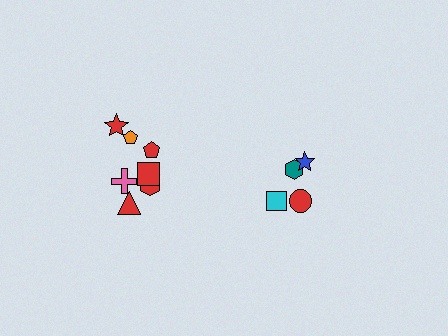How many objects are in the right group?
There are 4 objects.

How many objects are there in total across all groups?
There are 11 objects.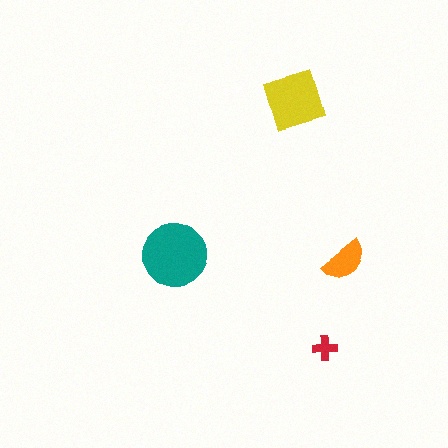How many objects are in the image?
There are 4 objects in the image.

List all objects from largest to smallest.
The teal circle, the yellow diamond, the orange semicircle, the red cross.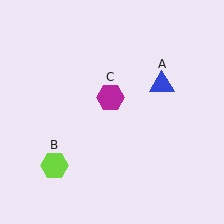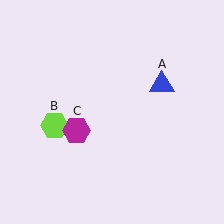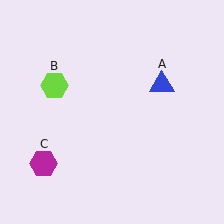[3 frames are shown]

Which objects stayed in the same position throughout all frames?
Blue triangle (object A) remained stationary.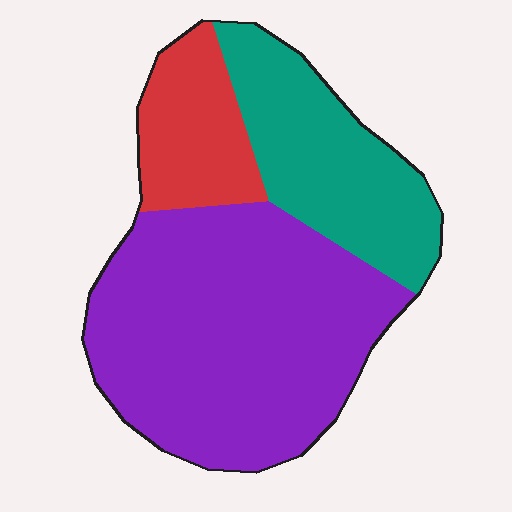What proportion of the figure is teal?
Teal covers 27% of the figure.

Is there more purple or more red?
Purple.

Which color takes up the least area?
Red, at roughly 15%.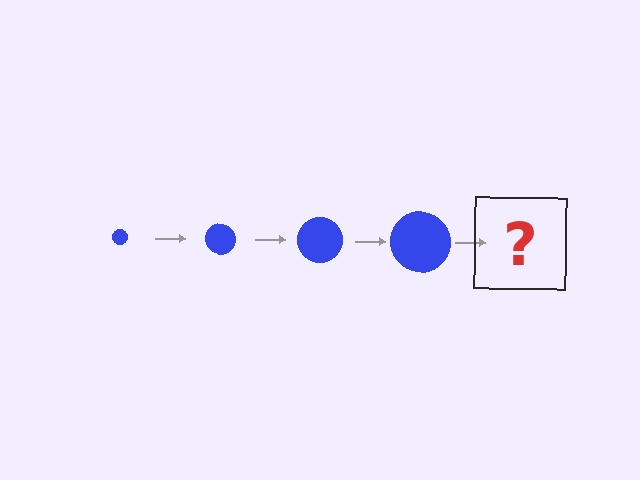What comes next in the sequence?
The next element should be a blue circle, larger than the previous one.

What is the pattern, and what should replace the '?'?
The pattern is that the circle gets progressively larger each step. The '?' should be a blue circle, larger than the previous one.